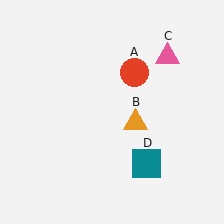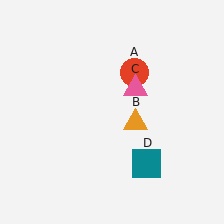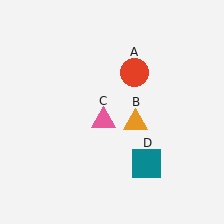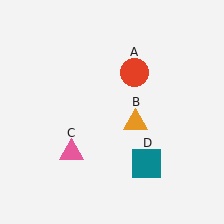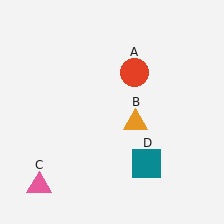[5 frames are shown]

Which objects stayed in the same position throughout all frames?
Red circle (object A) and orange triangle (object B) and teal square (object D) remained stationary.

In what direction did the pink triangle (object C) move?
The pink triangle (object C) moved down and to the left.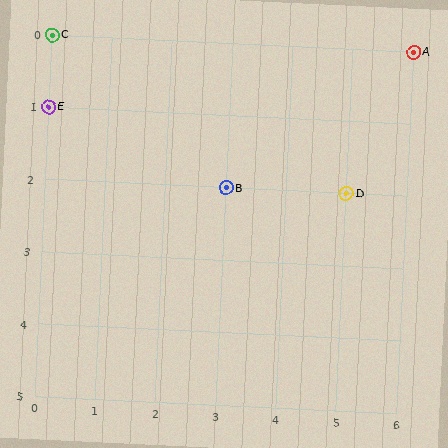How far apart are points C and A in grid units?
Points C and A are 6 columns apart.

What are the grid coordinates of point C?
Point C is at grid coordinates (0, 0).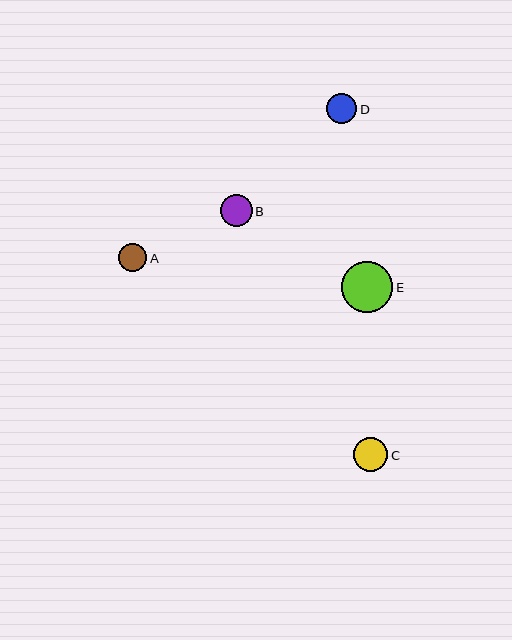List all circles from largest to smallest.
From largest to smallest: E, C, B, D, A.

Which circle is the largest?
Circle E is the largest with a size of approximately 51 pixels.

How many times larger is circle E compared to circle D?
Circle E is approximately 1.7 times the size of circle D.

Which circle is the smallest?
Circle A is the smallest with a size of approximately 29 pixels.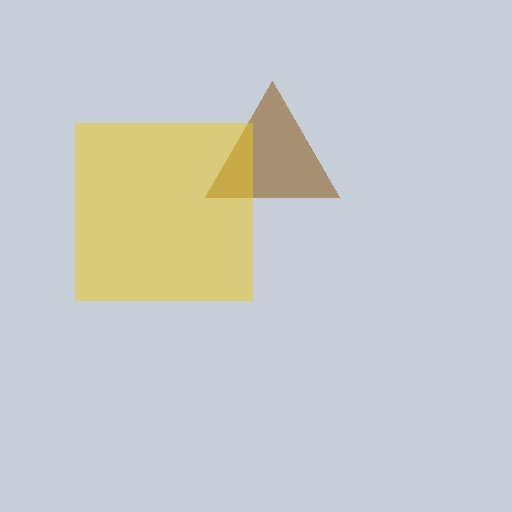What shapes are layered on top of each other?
The layered shapes are: a brown triangle, a yellow square.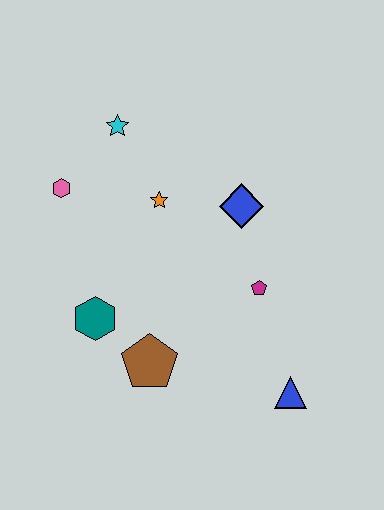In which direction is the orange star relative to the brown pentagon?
The orange star is above the brown pentagon.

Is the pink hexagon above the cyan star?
No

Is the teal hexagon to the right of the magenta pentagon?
No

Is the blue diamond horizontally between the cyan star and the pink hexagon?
No